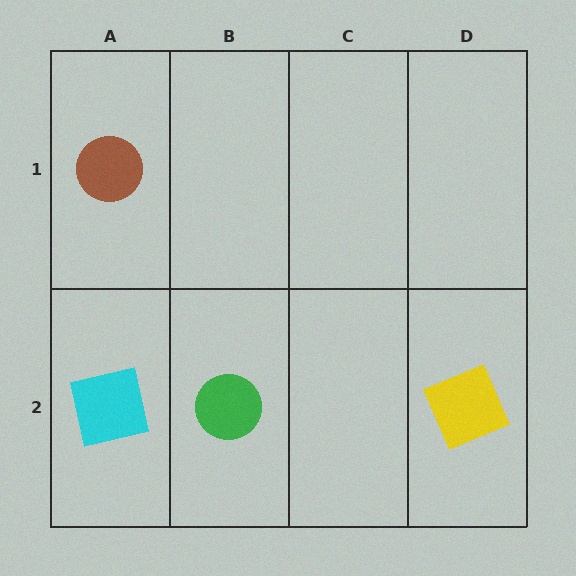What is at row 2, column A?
A cyan square.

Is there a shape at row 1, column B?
No, that cell is empty.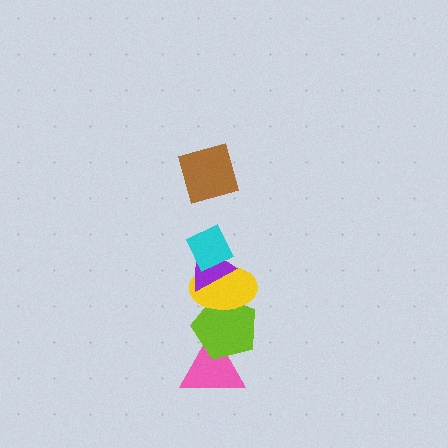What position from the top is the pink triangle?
The pink triangle is 6th from the top.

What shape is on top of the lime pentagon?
The yellow ellipse is on top of the lime pentagon.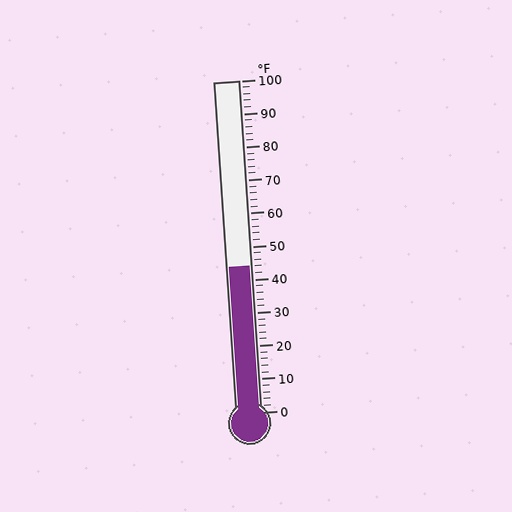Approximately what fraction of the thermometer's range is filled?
The thermometer is filled to approximately 45% of its range.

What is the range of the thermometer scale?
The thermometer scale ranges from 0°F to 100°F.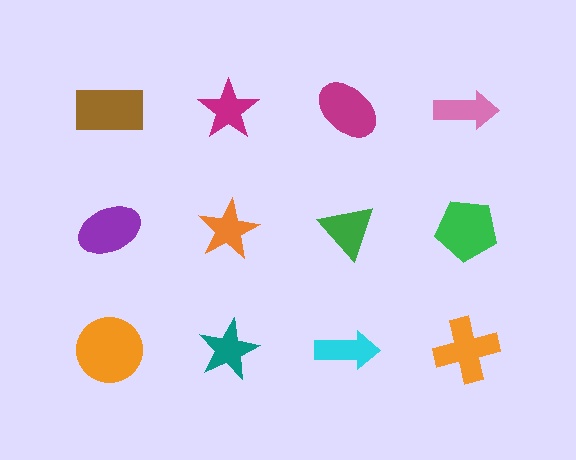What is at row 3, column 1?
An orange circle.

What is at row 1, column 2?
A magenta star.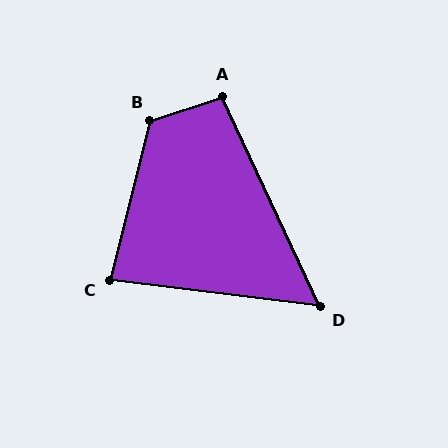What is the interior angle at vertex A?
Approximately 97 degrees (obtuse).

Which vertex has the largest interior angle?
B, at approximately 122 degrees.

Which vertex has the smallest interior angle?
D, at approximately 58 degrees.